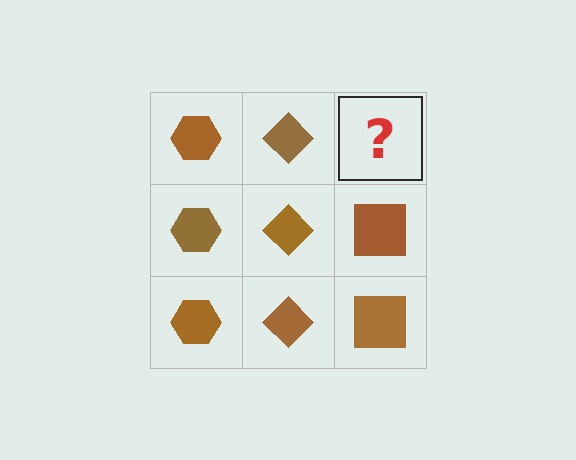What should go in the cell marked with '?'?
The missing cell should contain a brown square.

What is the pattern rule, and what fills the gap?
The rule is that each column has a consistent shape. The gap should be filled with a brown square.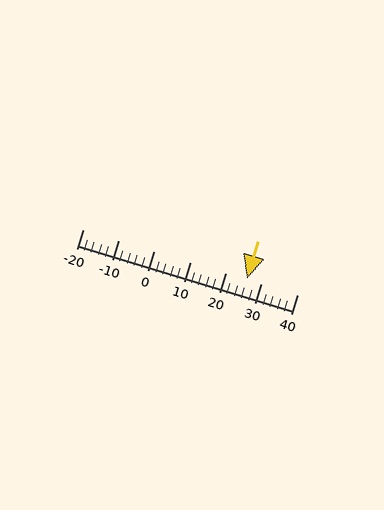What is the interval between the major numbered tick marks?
The major tick marks are spaced 10 units apart.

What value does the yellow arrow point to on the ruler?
The yellow arrow points to approximately 26.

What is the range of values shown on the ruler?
The ruler shows values from -20 to 40.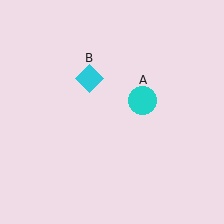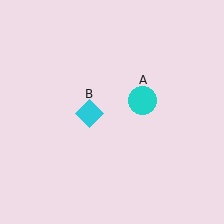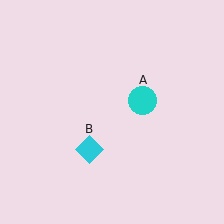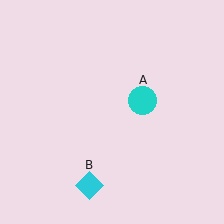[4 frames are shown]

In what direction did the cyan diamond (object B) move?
The cyan diamond (object B) moved down.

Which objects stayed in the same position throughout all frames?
Cyan circle (object A) remained stationary.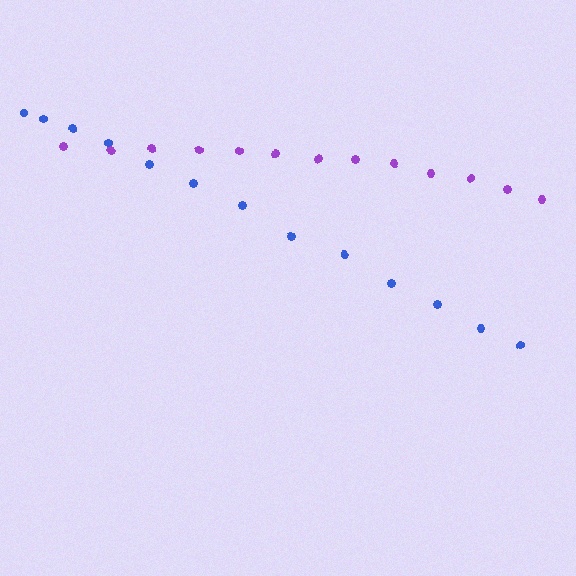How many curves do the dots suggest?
There are 2 distinct paths.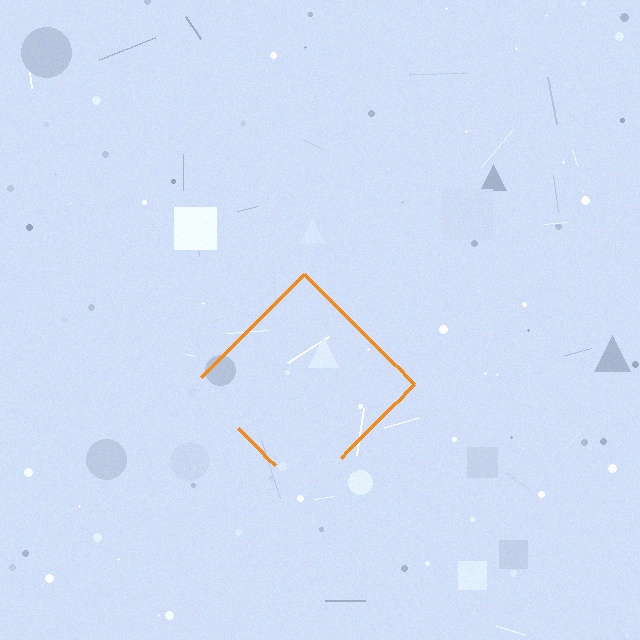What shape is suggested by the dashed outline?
The dashed outline suggests a diamond.